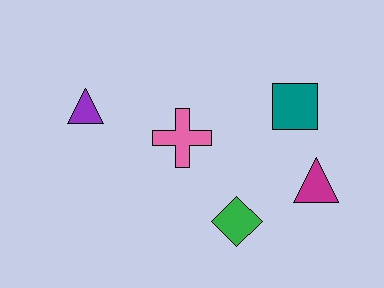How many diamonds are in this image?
There is 1 diamond.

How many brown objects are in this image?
There are no brown objects.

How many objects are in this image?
There are 5 objects.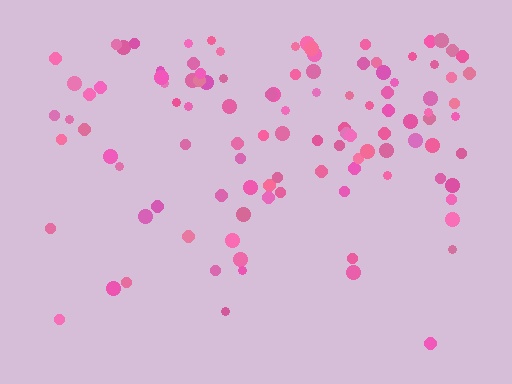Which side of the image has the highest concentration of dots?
The top.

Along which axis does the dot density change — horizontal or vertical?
Vertical.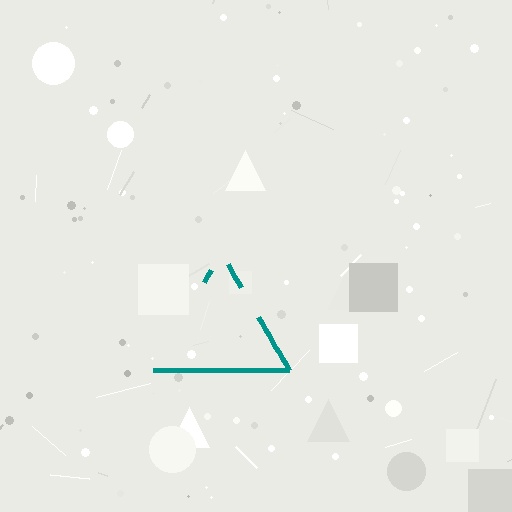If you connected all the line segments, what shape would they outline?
They would outline a triangle.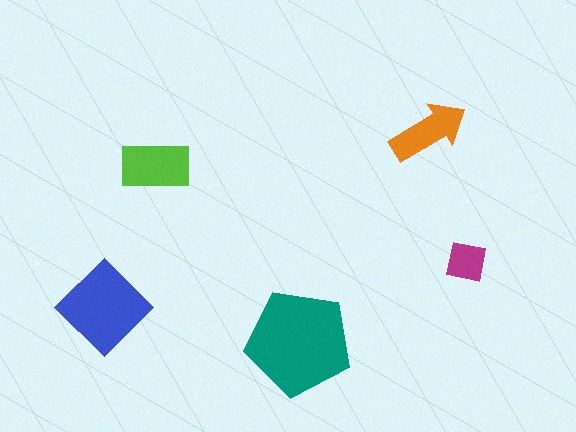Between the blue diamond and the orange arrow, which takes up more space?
The blue diamond.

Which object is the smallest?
The magenta square.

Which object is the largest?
The teal pentagon.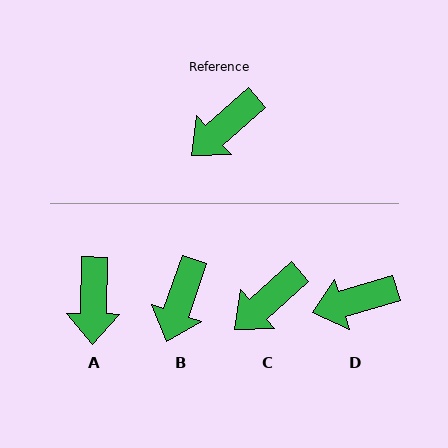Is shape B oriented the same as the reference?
No, it is off by about 30 degrees.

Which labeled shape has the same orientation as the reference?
C.